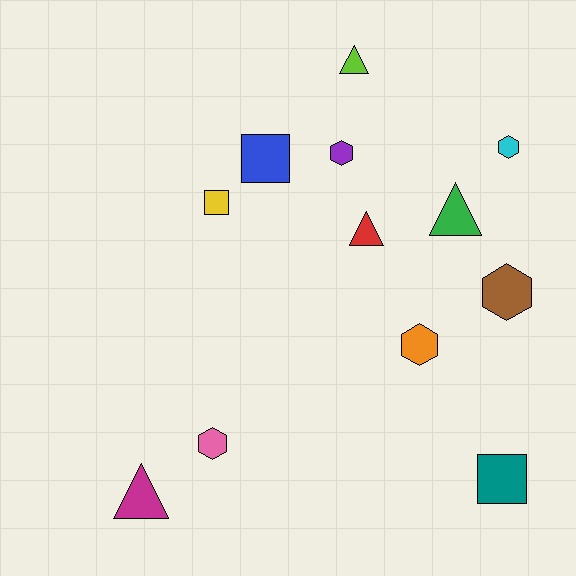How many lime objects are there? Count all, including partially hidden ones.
There is 1 lime object.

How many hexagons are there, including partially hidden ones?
There are 5 hexagons.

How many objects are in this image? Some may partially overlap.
There are 12 objects.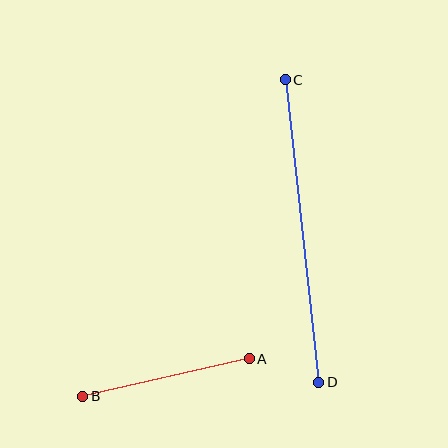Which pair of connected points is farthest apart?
Points C and D are farthest apart.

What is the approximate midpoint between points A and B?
The midpoint is at approximately (166, 377) pixels.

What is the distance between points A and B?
The distance is approximately 171 pixels.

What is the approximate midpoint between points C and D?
The midpoint is at approximately (302, 231) pixels.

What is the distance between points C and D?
The distance is approximately 304 pixels.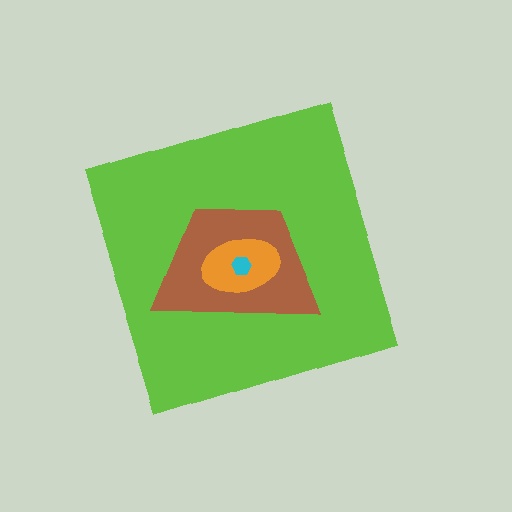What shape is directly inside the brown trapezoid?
The orange ellipse.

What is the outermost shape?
The lime diamond.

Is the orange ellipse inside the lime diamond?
Yes.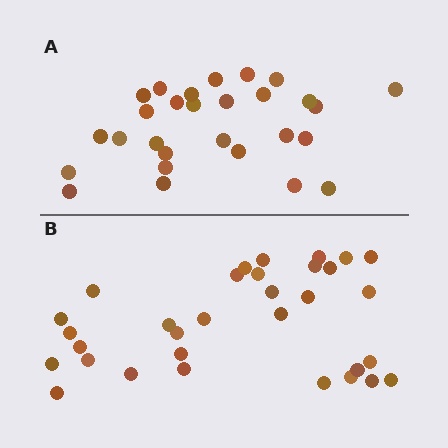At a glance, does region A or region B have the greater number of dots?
Region B (the bottom region) has more dots.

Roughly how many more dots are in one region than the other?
Region B has about 4 more dots than region A.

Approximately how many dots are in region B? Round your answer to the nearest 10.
About 30 dots. (The exact count is 32, which rounds to 30.)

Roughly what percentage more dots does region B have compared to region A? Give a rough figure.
About 15% more.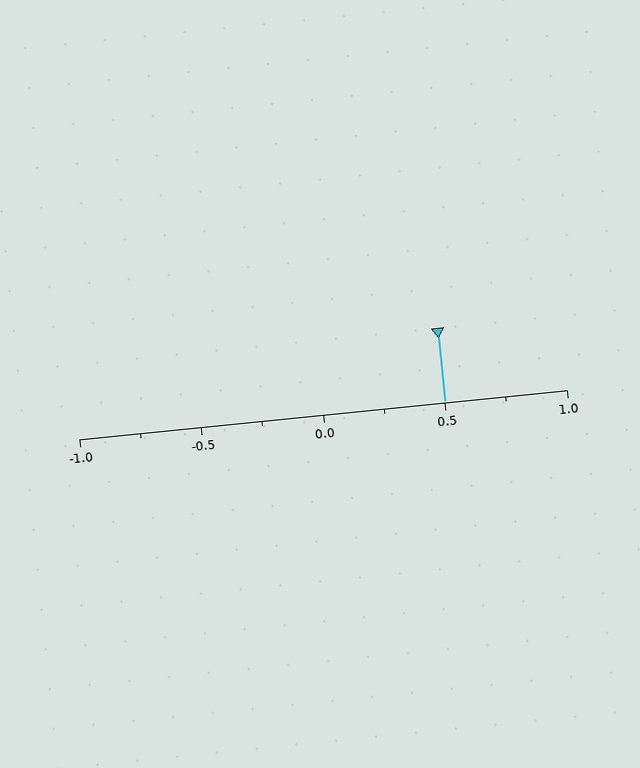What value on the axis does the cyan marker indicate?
The marker indicates approximately 0.5.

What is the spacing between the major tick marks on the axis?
The major ticks are spaced 0.5 apart.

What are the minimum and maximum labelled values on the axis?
The axis runs from -1.0 to 1.0.